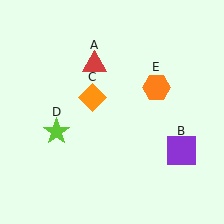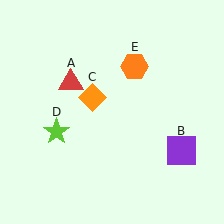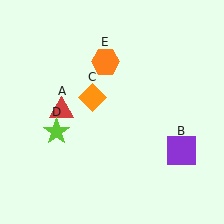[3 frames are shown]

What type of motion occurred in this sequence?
The red triangle (object A), orange hexagon (object E) rotated counterclockwise around the center of the scene.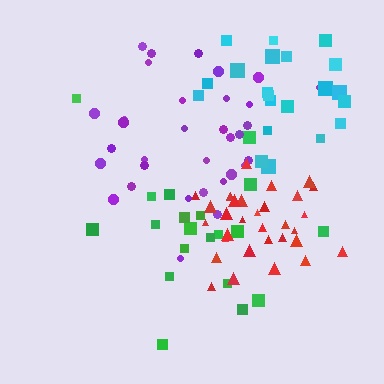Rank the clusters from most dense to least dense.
red, purple, cyan, green.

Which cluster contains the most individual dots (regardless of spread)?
Purple (34).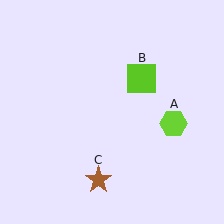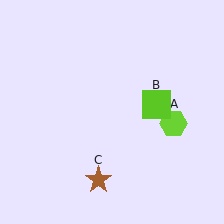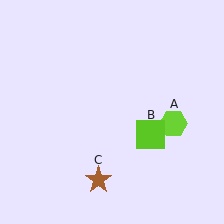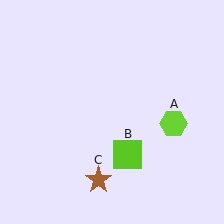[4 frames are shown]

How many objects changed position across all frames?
1 object changed position: lime square (object B).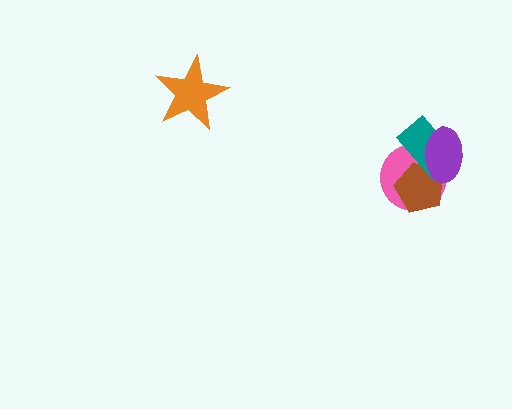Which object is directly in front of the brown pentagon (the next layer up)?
The teal rectangle is directly in front of the brown pentagon.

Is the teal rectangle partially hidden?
Yes, it is partially covered by another shape.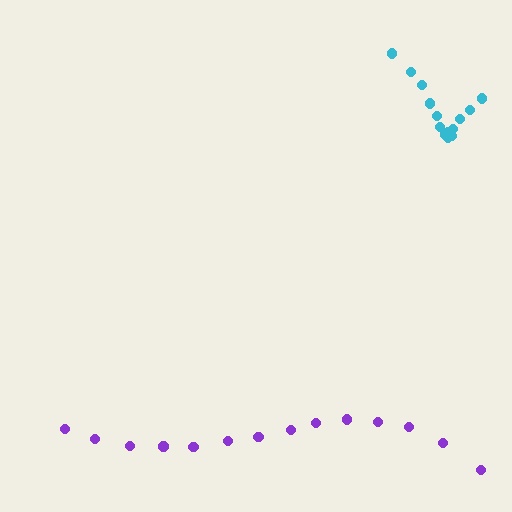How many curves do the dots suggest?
There are 2 distinct paths.